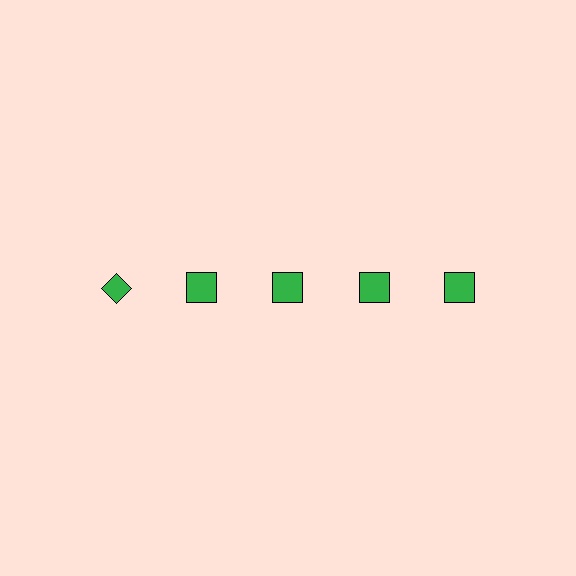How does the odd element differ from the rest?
It has a different shape: diamond instead of square.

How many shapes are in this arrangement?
There are 5 shapes arranged in a grid pattern.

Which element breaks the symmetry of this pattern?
The green diamond in the top row, leftmost column breaks the symmetry. All other shapes are green squares.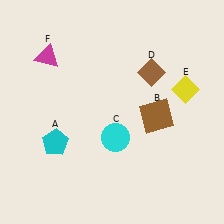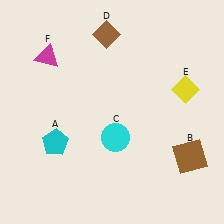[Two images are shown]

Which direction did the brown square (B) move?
The brown square (B) moved down.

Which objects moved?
The objects that moved are: the brown square (B), the brown diamond (D).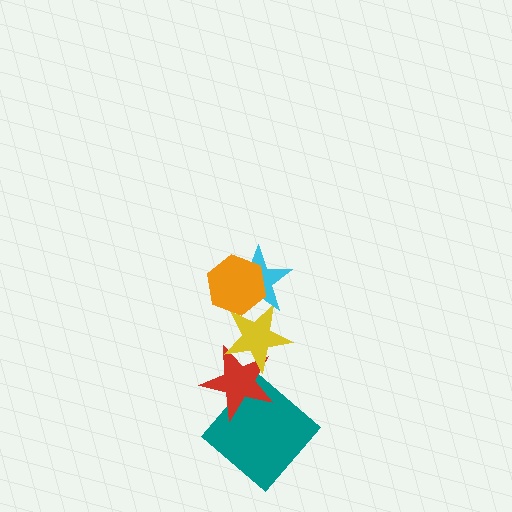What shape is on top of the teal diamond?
The red star is on top of the teal diamond.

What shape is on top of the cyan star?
The orange hexagon is on top of the cyan star.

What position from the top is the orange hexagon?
The orange hexagon is 1st from the top.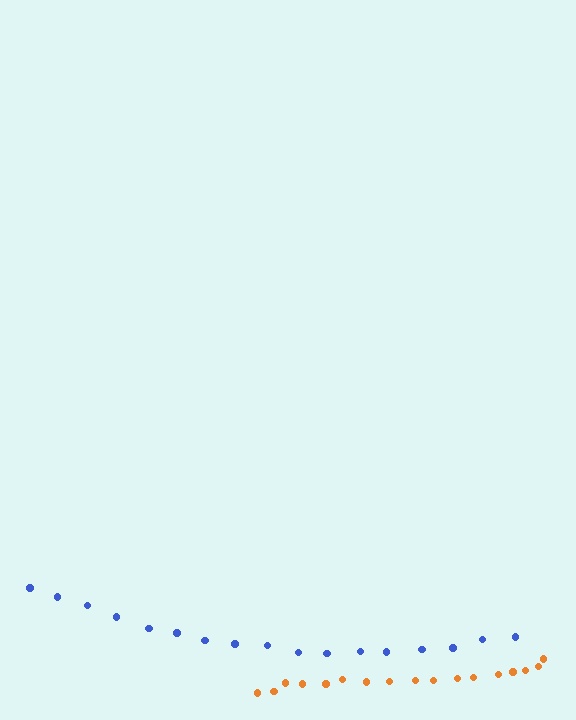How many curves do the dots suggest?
There are 2 distinct paths.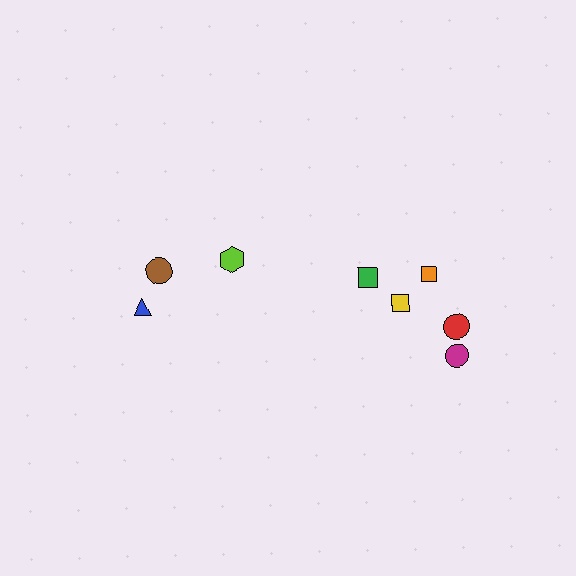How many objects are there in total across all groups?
There are 8 objects.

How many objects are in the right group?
There are 5 objects.